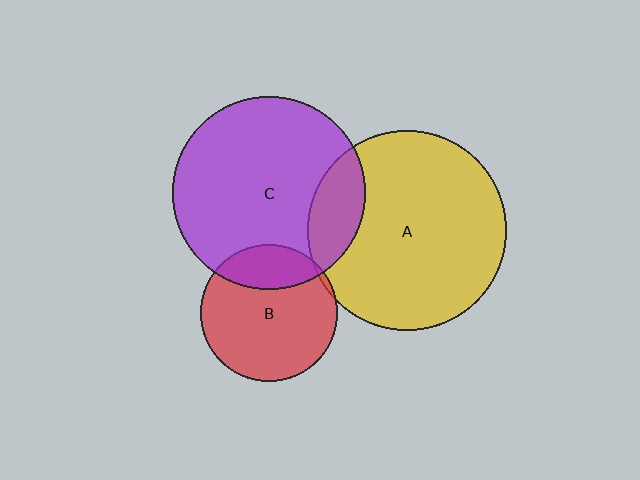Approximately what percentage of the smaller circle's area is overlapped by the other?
Approximately 25%.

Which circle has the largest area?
Circle A (yellow).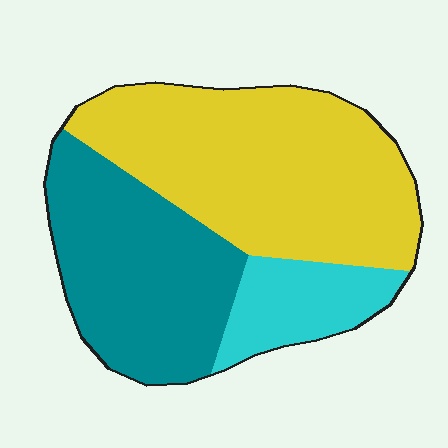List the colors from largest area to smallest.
From largest to smallest: yellow, teal, cyan.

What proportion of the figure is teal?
Teal takes up about three eighths (3/8) of the figure.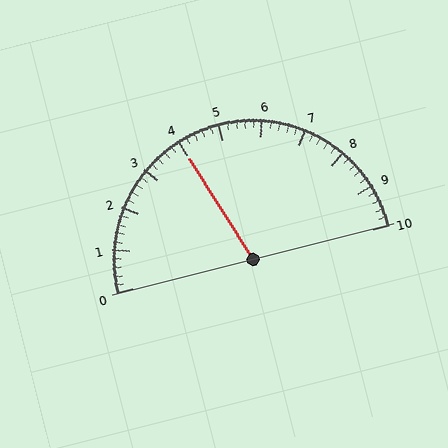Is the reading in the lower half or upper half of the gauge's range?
The reading is in the lower half of the range (0 to 10).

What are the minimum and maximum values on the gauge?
The gauge ranges from 0 to 10.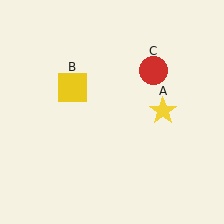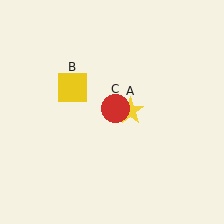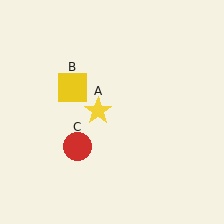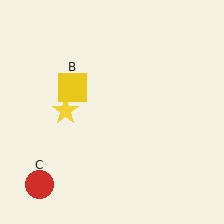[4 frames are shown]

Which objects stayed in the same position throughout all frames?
Yellow square (object B) remained stationary.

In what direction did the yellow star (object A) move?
The yellow star (object A) moved left.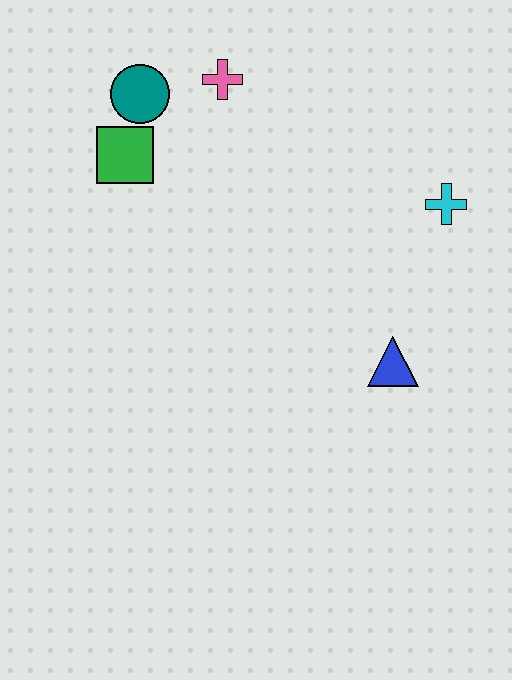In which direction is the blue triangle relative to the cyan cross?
The blue triangle is below the cyan cross.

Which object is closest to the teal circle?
The green square is closest to the teal circle.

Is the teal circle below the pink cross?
Yes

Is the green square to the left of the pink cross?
Yes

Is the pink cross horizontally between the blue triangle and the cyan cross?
No